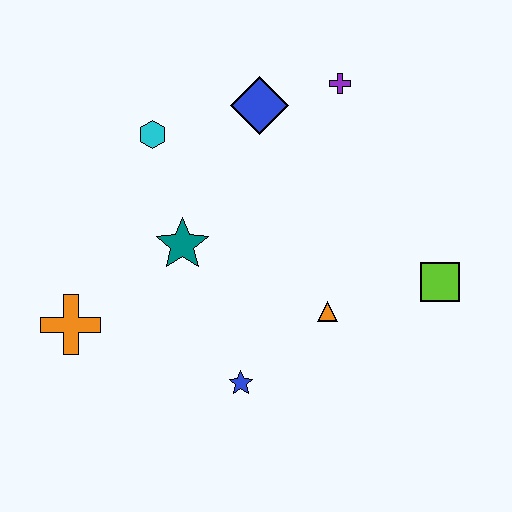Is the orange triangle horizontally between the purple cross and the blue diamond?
Yes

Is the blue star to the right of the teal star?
Yes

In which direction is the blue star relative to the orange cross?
The blue star is to the right of the orange cross.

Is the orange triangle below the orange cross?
No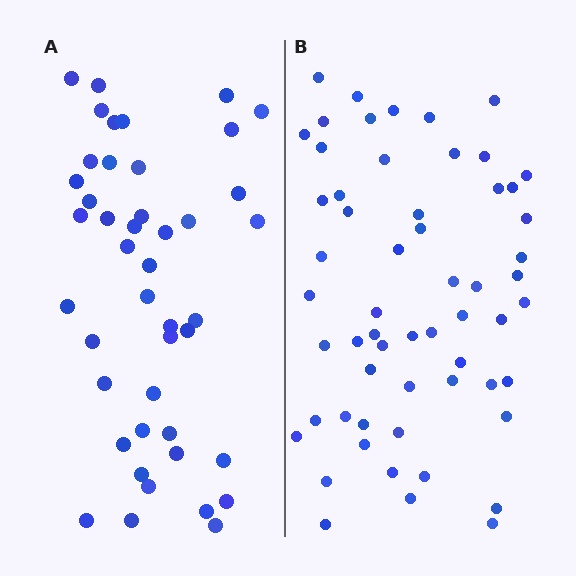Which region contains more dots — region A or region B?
Region B (the right region) has more dots.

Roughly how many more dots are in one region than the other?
Region B has approximately 15 more dots than region A.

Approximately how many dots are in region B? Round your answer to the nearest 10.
About 60 dots. (The exact count is 58, which rounds to 60.)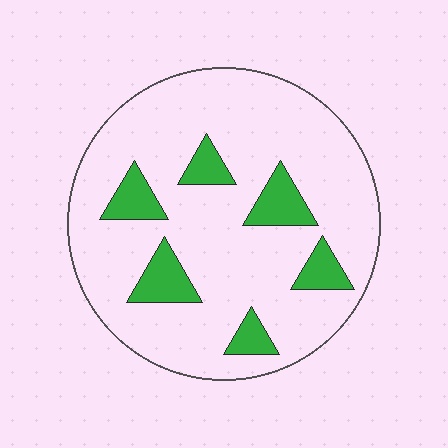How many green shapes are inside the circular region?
6.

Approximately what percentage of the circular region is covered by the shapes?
Approximately 15%.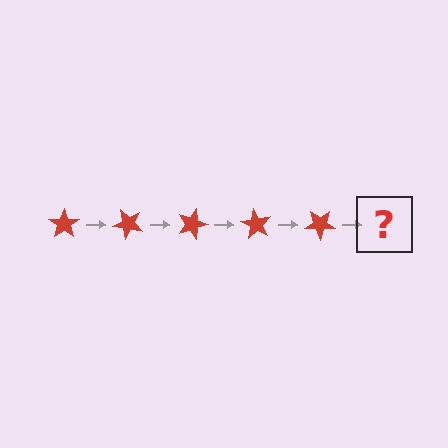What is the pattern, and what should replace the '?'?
The pattern is that the star rotates 45 degrees each step. The '?' should be a red star rotated 225 degrees.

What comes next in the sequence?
The next element should be a red star rotated 225 degrees.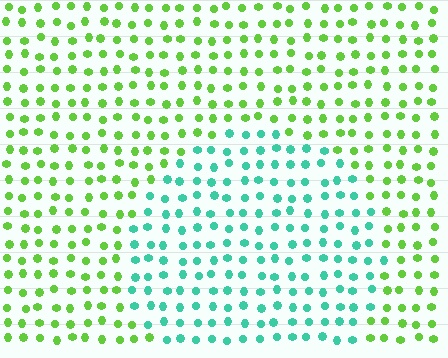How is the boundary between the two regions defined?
The boundary is defined purely by a slight shift in hue (about 60 degrees). Spacing, size, and orientation are identical on both sides.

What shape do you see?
I see a circle.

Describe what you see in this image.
The image is filled with small lime elements in a uniform arrangement. A circle-shaped region is visible where the elements are tinted to a slightly different hue, forming a subtle color boundary.